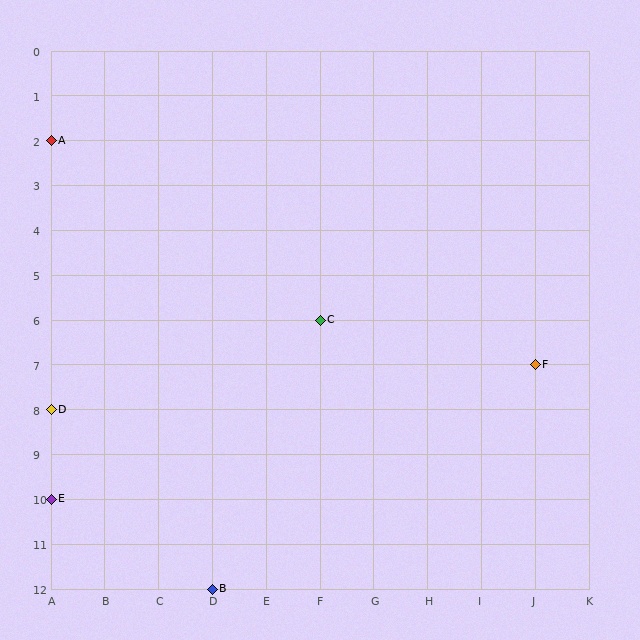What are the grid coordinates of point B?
Point B is at grid coordinates (D, 12).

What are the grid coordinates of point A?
Point A is at grid coordinates (A, 2).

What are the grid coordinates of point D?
Point D is at grid coordinates (A, 8).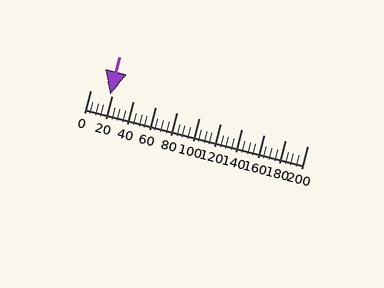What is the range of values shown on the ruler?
The ruler shows values from 0 to 200.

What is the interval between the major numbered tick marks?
The major tick marks are spaced 20 units apart.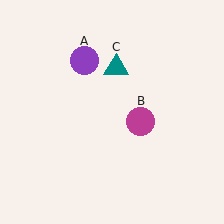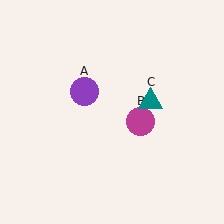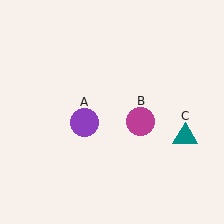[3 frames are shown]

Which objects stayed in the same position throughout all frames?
Magenta circle (object B) remained stationary.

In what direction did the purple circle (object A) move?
The purple circle (object A) moved down.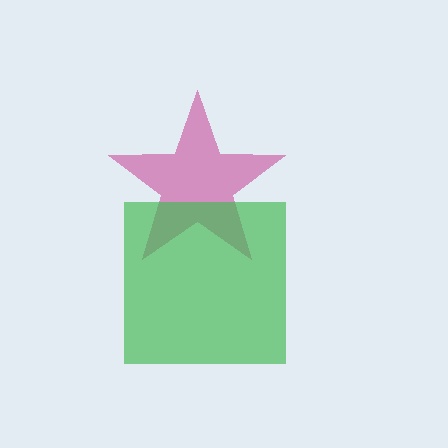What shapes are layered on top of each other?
The layered shapes are: a magenta star, a green square.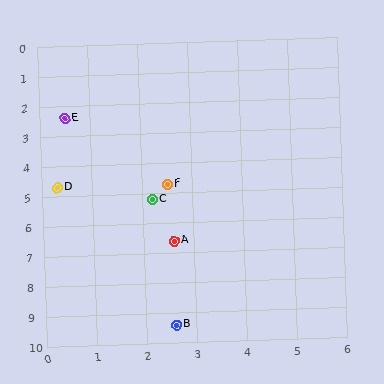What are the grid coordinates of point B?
Point B is at approximately (2.6, 9.4).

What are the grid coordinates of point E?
Point E is at approximately (0.5, 2.4).